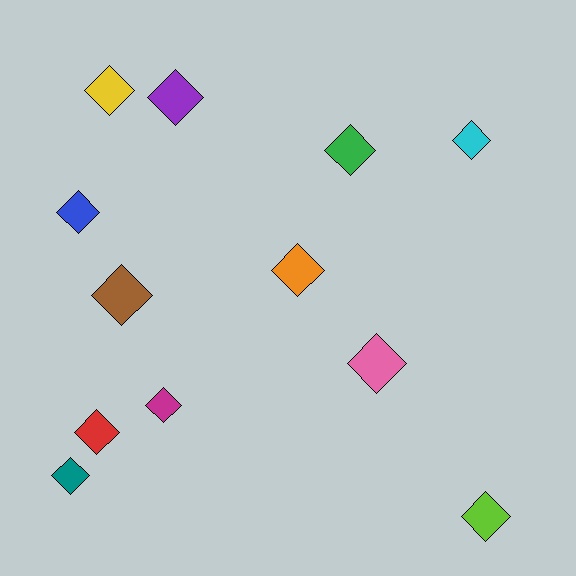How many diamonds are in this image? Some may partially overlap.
There are 12 diamonds.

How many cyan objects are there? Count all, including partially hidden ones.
There is 1 cyan object.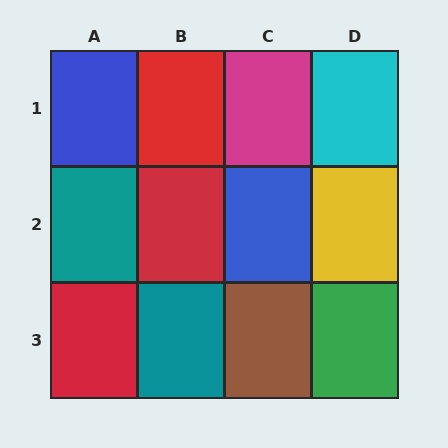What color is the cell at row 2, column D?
Yellow.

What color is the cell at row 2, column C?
Blue.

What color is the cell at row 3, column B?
Teal.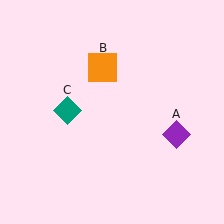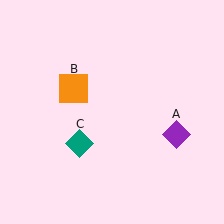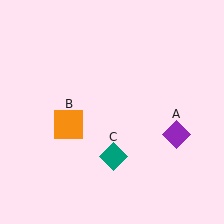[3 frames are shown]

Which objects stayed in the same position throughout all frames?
Purple diamond (object A) remained stationary.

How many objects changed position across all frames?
2 objects changed position: orange square (object B), teal diamond (object C).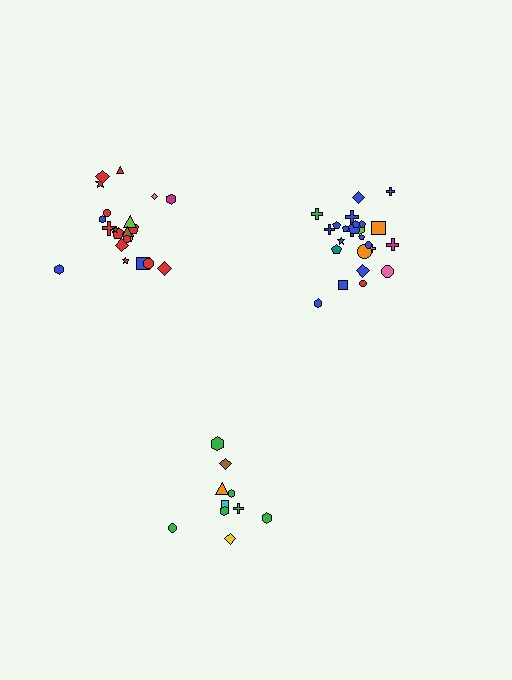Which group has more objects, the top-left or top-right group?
The top-right group.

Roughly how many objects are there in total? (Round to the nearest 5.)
Roughly 55 objects in total.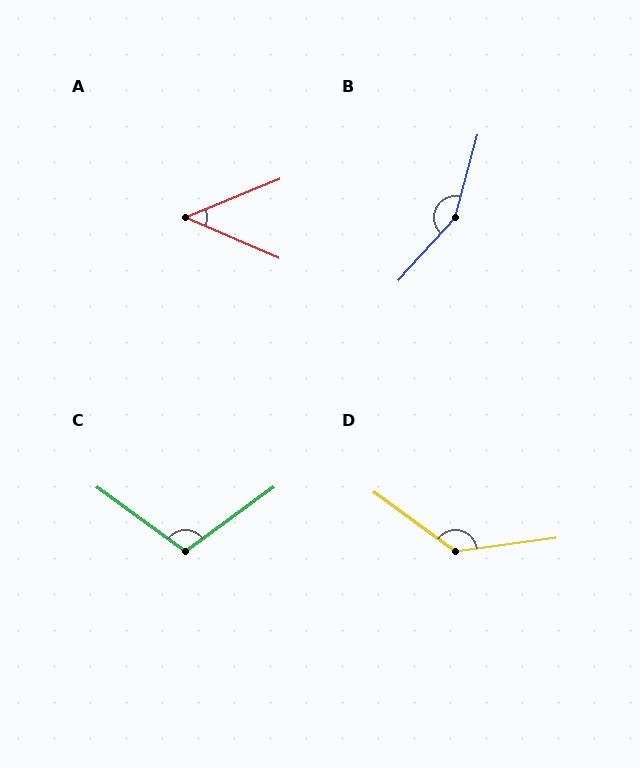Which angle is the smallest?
A, at approximately 45 degrees.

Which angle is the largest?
B, at approximately 154 degrees.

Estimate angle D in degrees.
Approximately 136 degrees.